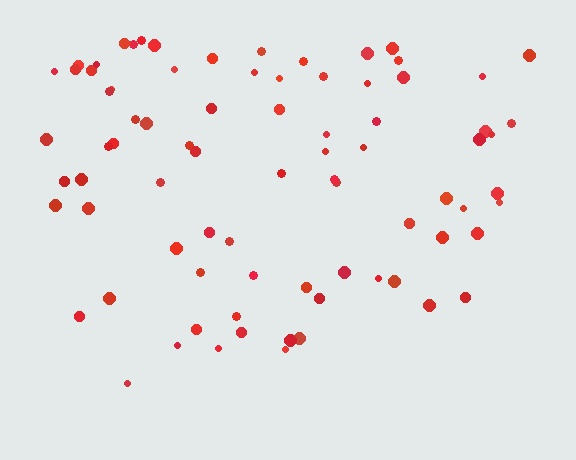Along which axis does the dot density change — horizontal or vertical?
Vertical.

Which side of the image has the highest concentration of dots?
The top.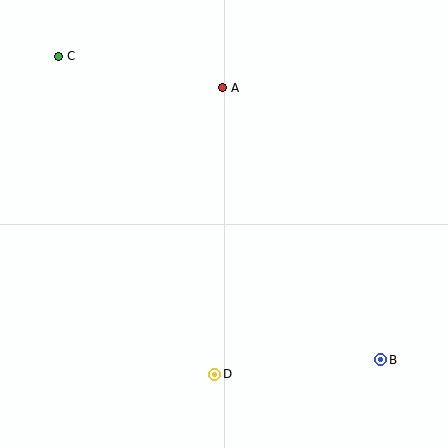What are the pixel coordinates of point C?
Point C is at (59, 57).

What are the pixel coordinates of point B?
Point B is at (381, 360).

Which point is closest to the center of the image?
Point A at (223, 88) is closest to the center.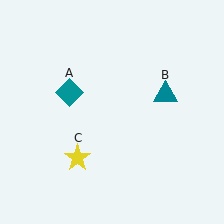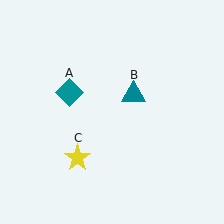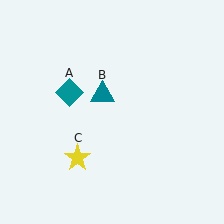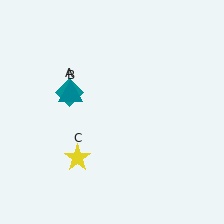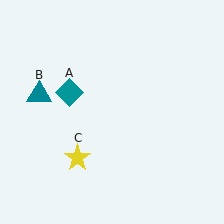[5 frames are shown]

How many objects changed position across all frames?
1 object changed position: teal triangle (object B).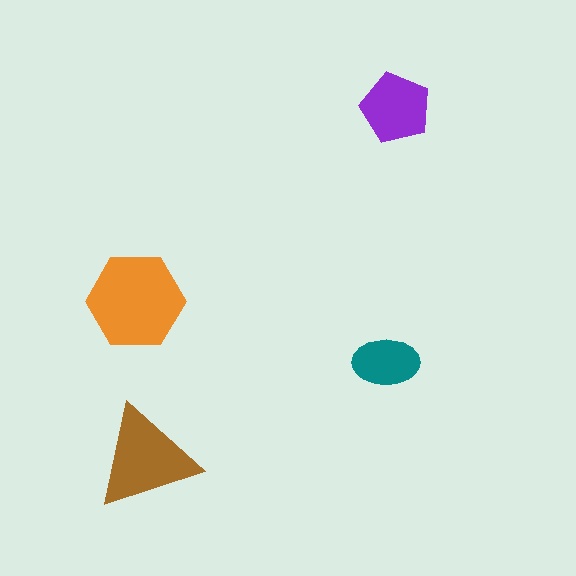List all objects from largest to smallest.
The orange hexagon, the brown triangle, the purple pentagon, the teal ellipse.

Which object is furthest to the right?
The purple pentagon is rightmost.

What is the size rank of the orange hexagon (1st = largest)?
1st.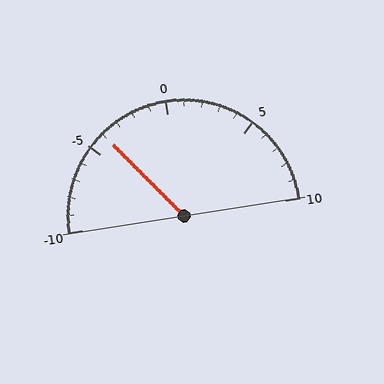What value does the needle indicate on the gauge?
The needle indicates approximately -4.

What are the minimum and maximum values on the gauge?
The gauge ranges from -10 to 10.